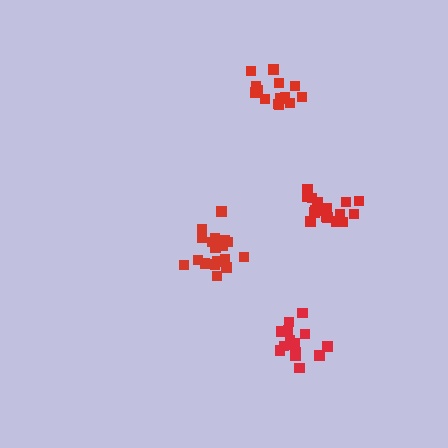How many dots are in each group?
Group 1: 18 dots, Group 2: 15 dots, Group 3: 18 dots, Group 4: 14 dots (65 total).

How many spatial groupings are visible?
There are 4 spatial groupings.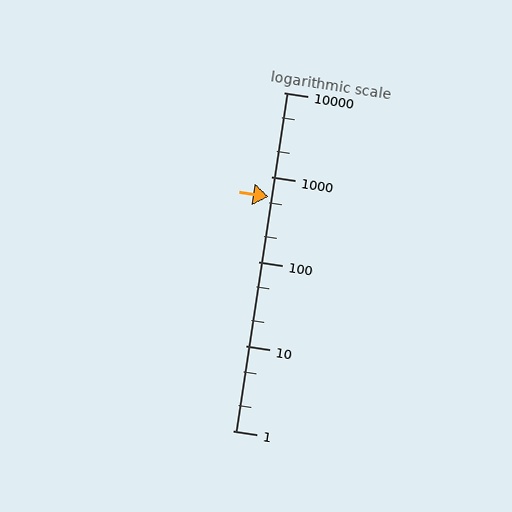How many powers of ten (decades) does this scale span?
The scale spans 4 decades, from 1 to 10000.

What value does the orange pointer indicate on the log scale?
The pointer indicates approximately 590.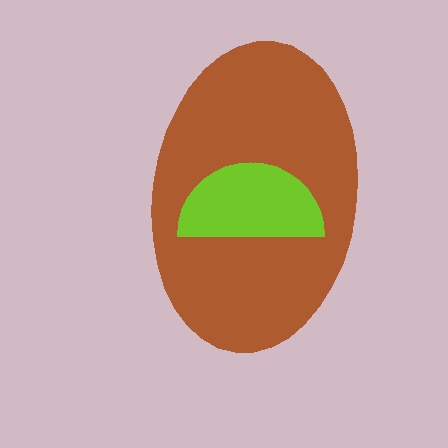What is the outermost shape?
The brown ellipse.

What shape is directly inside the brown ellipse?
The lime semicircle.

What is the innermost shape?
The lime semicircle.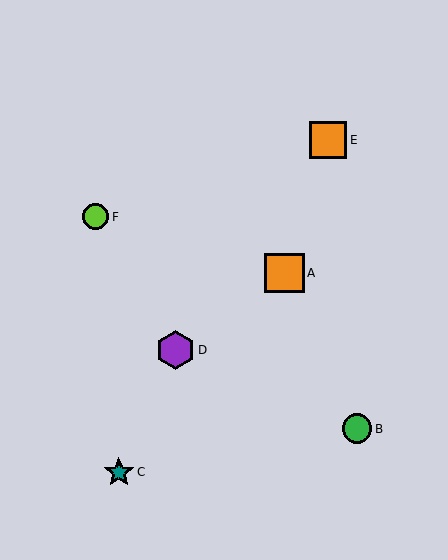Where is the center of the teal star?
The center of the teal star is at (119, 472).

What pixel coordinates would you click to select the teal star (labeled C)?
Click at (119, 472) to select the teal star C.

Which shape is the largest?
The orange square (labeled A) is the largest.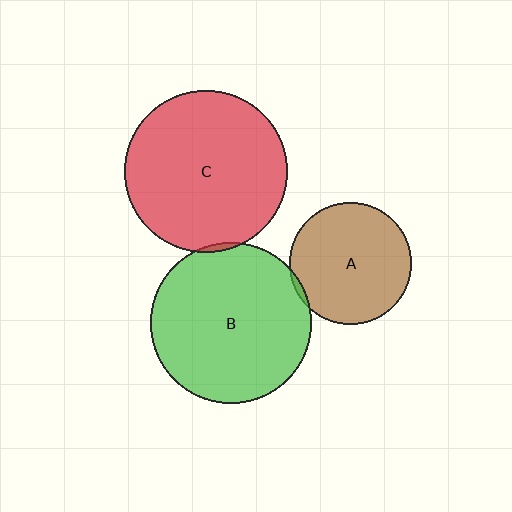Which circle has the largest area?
Circle C (red).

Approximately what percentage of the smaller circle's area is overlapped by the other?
Approximately 5%.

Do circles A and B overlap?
Yes.